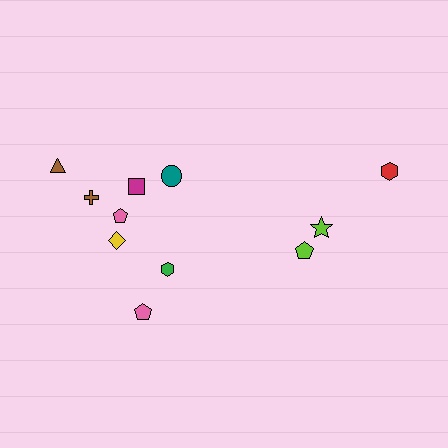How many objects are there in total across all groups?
There are 11 objects.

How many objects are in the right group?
There are 3 objects.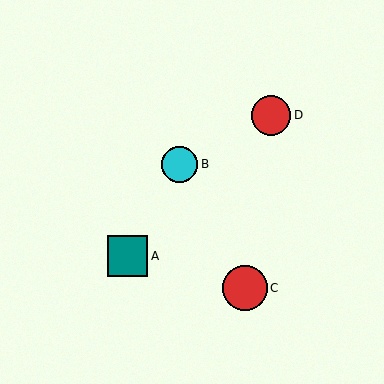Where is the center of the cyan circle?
The center of the cyan circle is at (179, 164).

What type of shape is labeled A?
Shape A is a teal square.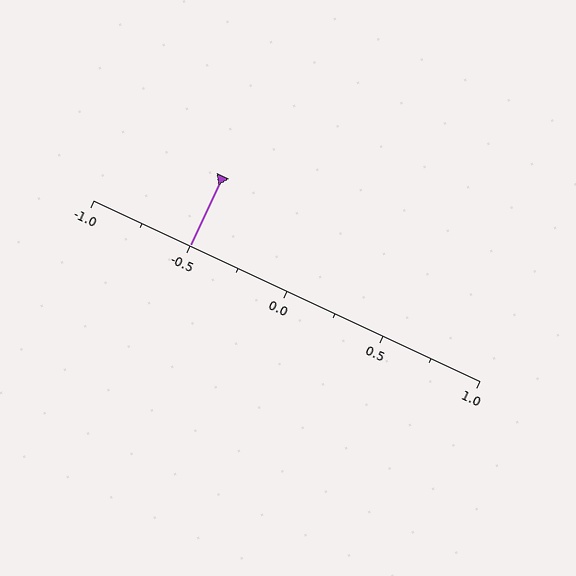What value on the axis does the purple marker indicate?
The marker indicates approximately -0.5.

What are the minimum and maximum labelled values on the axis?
The axis runs from -1.0 to 1.0.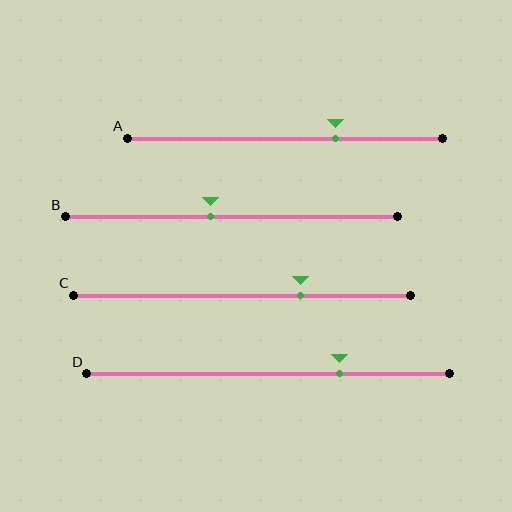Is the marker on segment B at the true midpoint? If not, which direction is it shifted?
No, the marker on segment B is shifted to the left by about 6% of the segment length.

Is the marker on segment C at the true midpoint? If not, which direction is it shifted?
No, the marker on segment C is shifted to the right by about 17% of the segment length.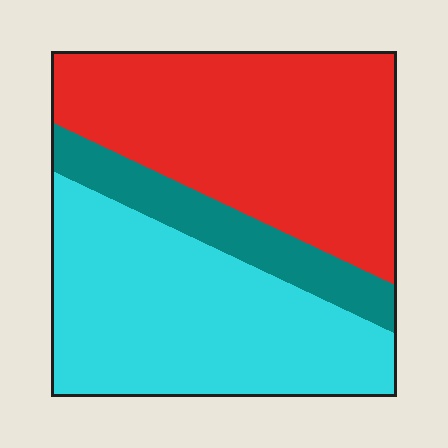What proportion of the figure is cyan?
Cyan takes up between a quarter and a half of the figure.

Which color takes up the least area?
Teal, at roughly 15%.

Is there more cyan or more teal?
Cyan.